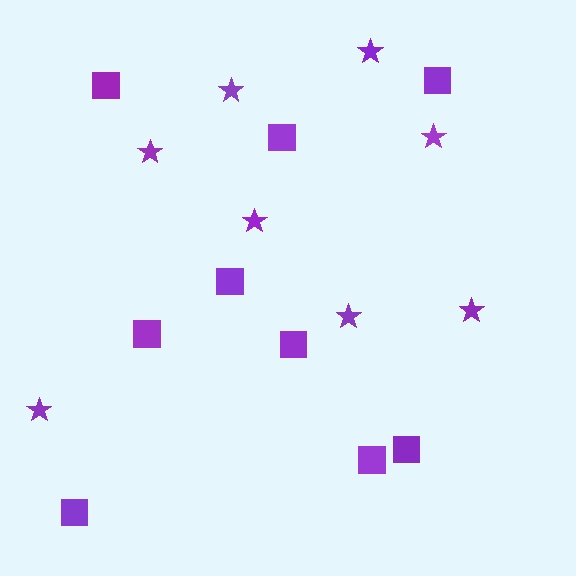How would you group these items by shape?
There are 2 groups: one group of stars (8) and one group of squares (9).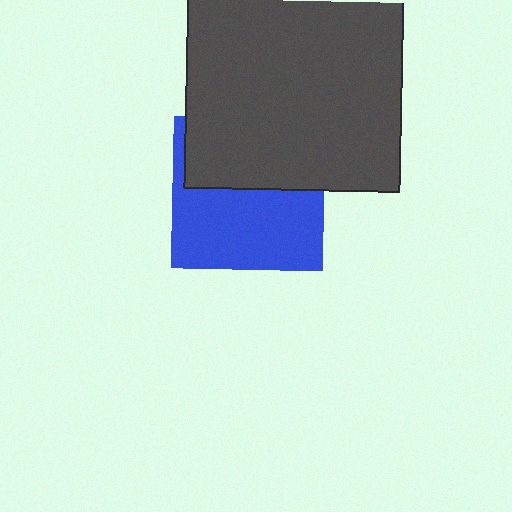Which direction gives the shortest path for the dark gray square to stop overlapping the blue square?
Moving up gives the shortest separation.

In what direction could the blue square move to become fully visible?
The blue square could move down. That would shift it out from behind the dark gray square entirely.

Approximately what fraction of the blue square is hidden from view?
Roughly 44% of the blue square is hidden behind the dark gray square.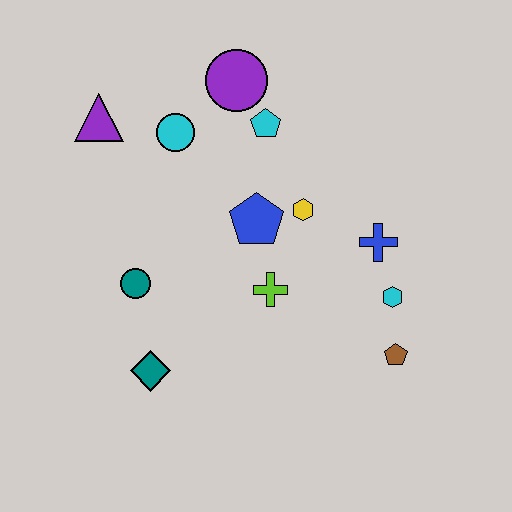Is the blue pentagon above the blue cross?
Yes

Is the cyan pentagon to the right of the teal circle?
Yes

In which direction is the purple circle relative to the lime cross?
The purple circle is above the lime cross.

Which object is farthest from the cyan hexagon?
The purple triangle is farthest from the cyan hexagon.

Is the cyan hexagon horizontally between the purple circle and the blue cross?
No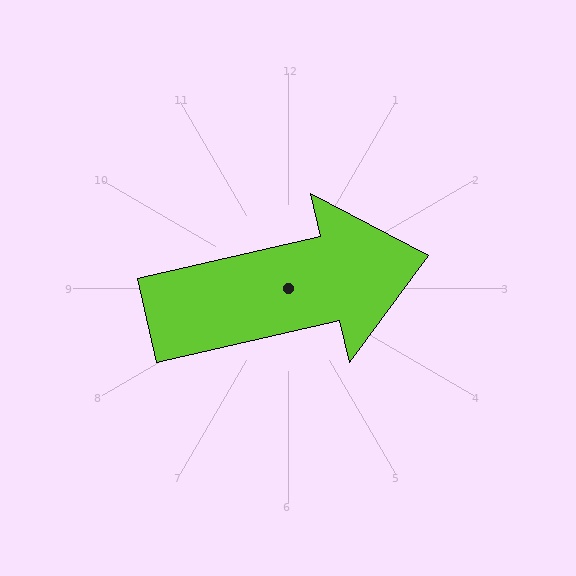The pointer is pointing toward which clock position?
Roughly 3 o'clock.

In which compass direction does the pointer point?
East.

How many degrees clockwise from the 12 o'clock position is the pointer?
Approximately 77 degrees.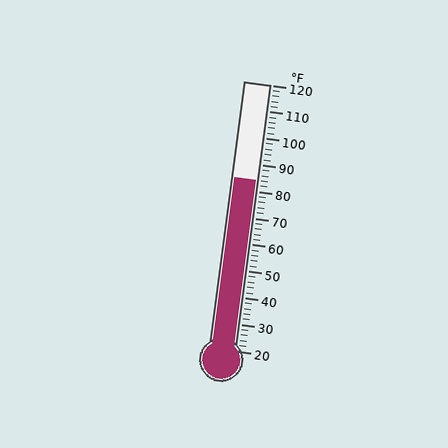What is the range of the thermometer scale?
The thermometer scale ranges from 20°F to 120°F.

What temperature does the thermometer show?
The thermometer shows approximately 84°F.